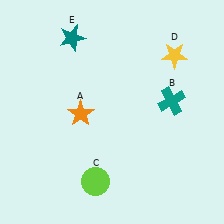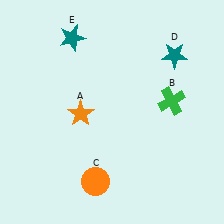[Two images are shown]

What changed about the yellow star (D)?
In Image 1, D is yellow. In Image 2, it changed to teal.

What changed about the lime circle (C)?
In Image 1, C is lime. In Image 2, it changed to orange.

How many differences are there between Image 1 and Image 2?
There are 3 differences between the two images.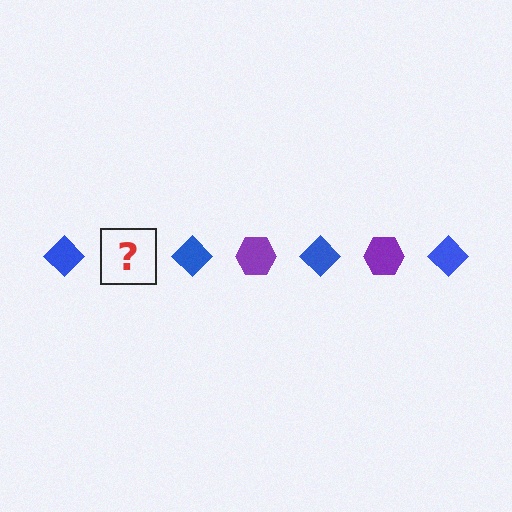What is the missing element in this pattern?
The missing element is a purple hexagon.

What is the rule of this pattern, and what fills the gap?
The rule is that the pattern alternates between blue diamond and purple hexagon. The gap should be filled with a purple hexagon.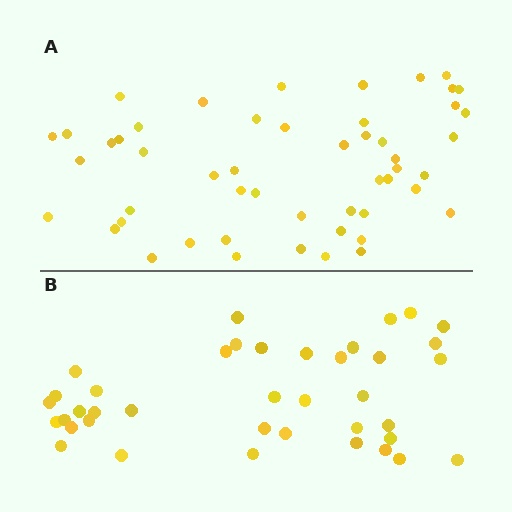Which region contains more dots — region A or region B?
Region A (the top region) has more dots.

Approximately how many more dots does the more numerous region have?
Region A has roughly 12 or so more dots than region B.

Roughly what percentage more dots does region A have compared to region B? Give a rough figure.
About 30% more.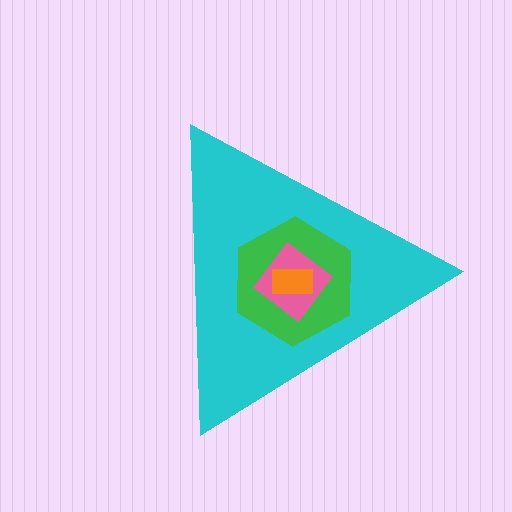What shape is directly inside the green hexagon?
The pink diamond.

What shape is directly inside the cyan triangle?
The green hexagon.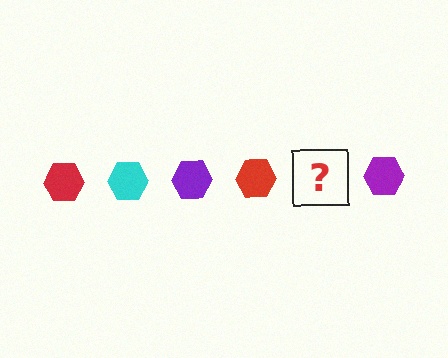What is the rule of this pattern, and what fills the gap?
The rule is that the pattern cycles through red, cyan, purple hexagons. The gap should be filled with a cyan hexagon.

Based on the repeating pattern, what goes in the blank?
The blank should be a cyan hexagon.